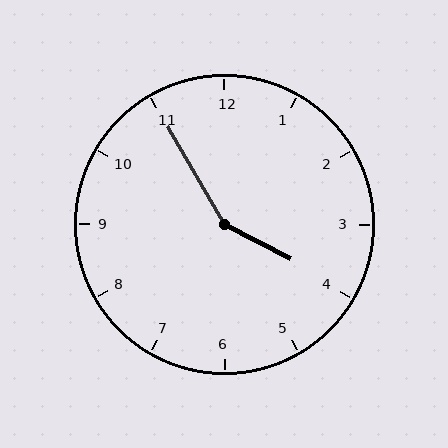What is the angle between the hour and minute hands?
Approximately 148 degrees.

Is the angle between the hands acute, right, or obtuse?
It is obtuse.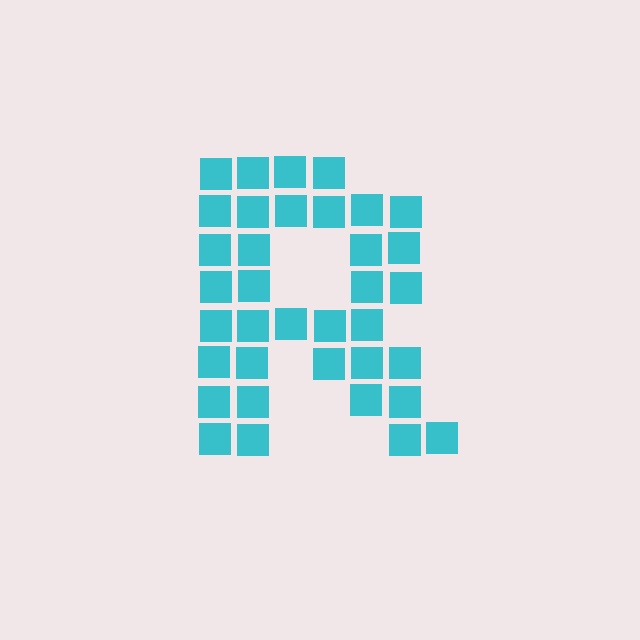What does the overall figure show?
The overall figure shows the letter R.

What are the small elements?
The small elements are squares.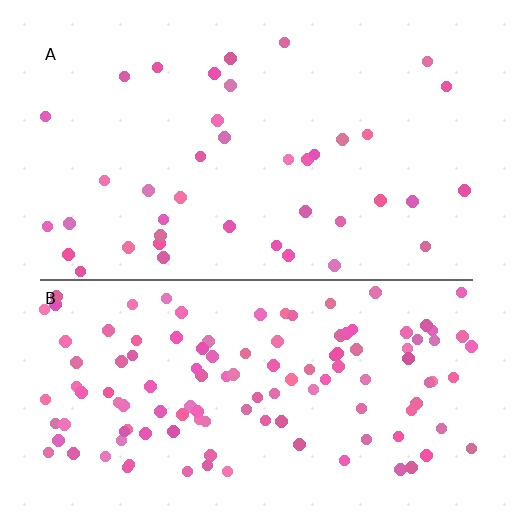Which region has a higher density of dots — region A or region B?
B (the bottom).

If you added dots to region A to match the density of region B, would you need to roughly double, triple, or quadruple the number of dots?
Approximately triple.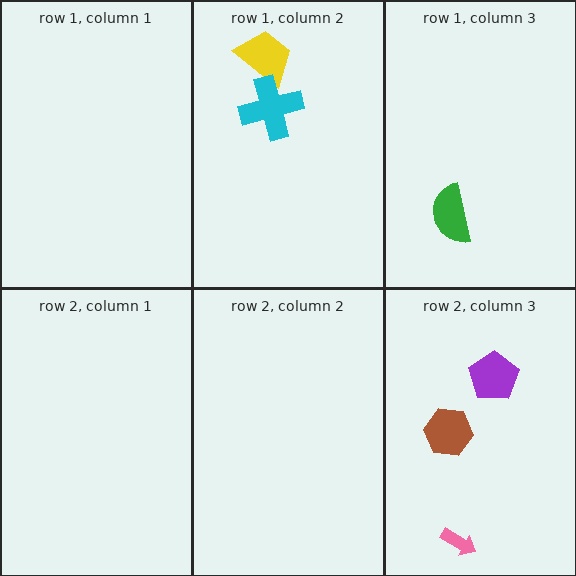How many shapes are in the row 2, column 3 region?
3.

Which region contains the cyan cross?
The row 1, column 2 region.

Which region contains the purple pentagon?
The row 2, column 3 region.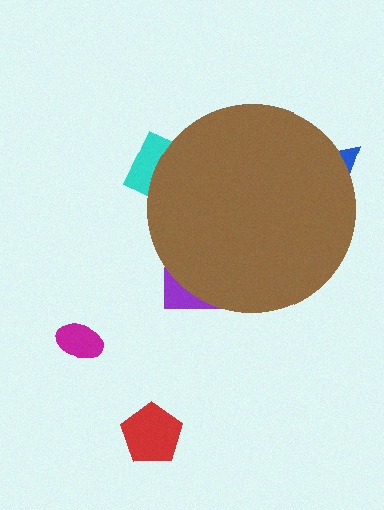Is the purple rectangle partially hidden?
Yes, the purple rectangle is partially hidden behind the brown circle.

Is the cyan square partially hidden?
Yes, the cyan square is partially hidden behind the brown circle.